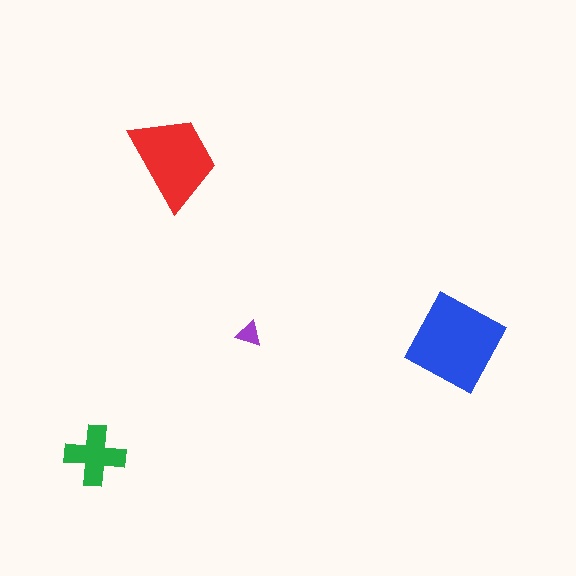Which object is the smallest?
The purple triangle.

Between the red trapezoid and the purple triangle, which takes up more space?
The red trapezoid.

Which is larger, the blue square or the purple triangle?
The blue square.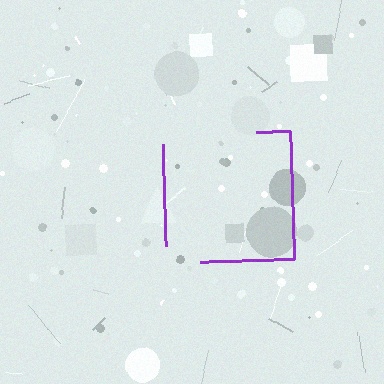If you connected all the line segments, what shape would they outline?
They would outline a square.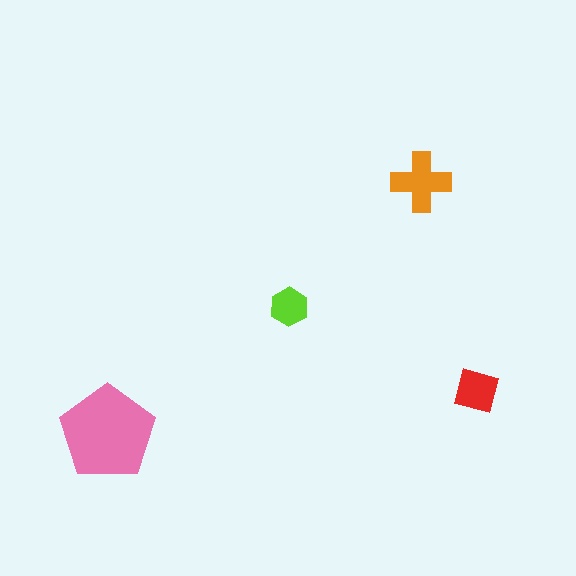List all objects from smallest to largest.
The lime hexagon, the red square, the orange cross, the pink pentagon.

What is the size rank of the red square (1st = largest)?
3rd.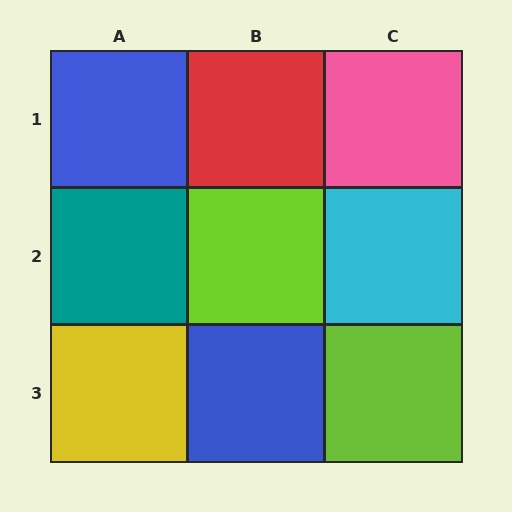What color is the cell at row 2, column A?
Teal.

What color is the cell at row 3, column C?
Lime.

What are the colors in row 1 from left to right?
Blue, red, pink.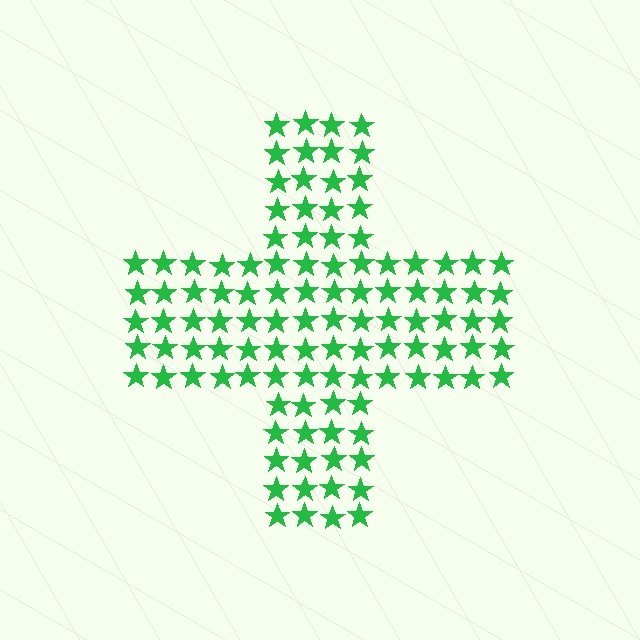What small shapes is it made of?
It is made of small stars.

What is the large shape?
The large shape is a cross.